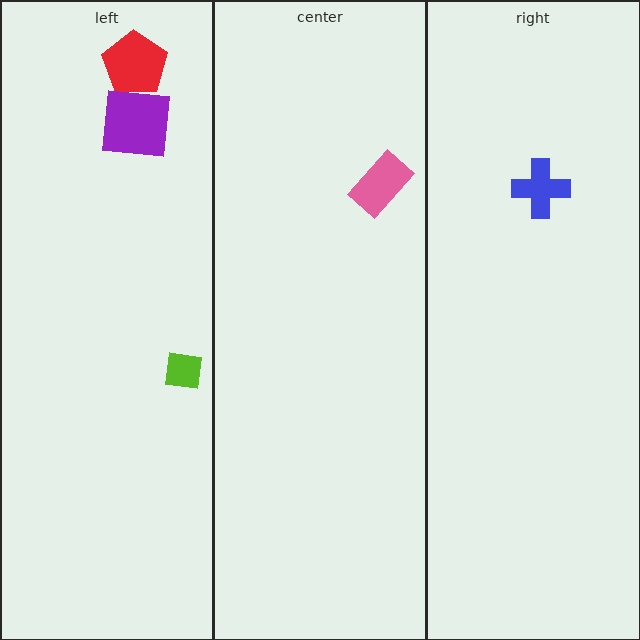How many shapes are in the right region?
1.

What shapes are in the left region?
The lime square, the red pentagon, the purple square.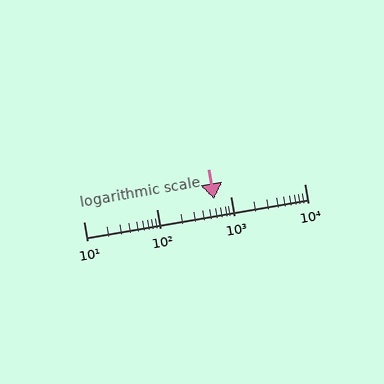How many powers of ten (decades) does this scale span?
The scale spans 3 decades, from 10 to 10000.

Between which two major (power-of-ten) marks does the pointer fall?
The pointer is between 100 and 1000.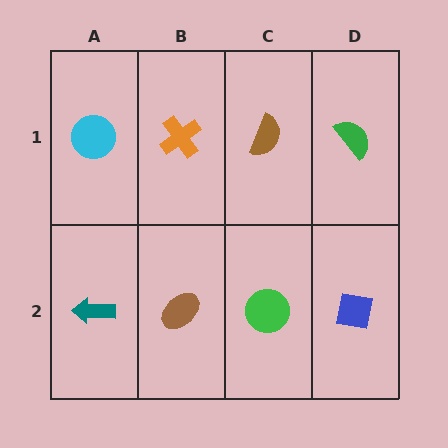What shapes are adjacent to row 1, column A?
A teal arrow (row 2, column A), an orange cross (row 1, column B).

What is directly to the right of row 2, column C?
A blue square.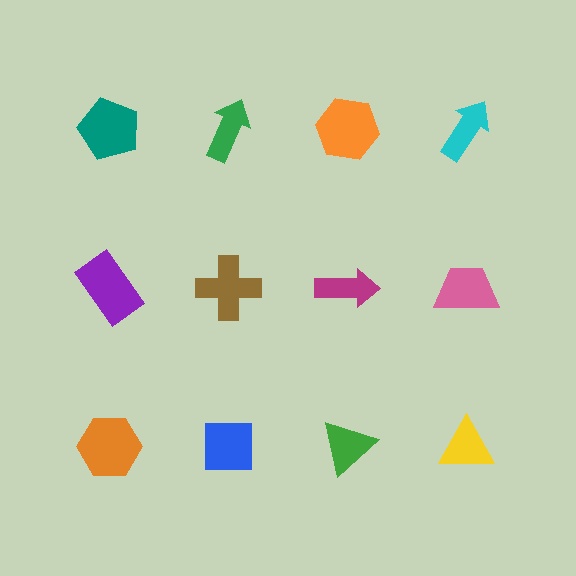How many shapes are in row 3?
4 shapes.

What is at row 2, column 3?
A magenta arrow.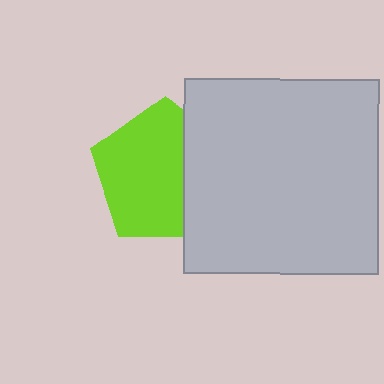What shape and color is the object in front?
The object in front is a light gray square.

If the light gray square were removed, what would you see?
You would see the complete lime pentagon.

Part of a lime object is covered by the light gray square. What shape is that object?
It is a pentagon.